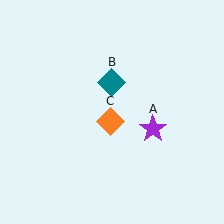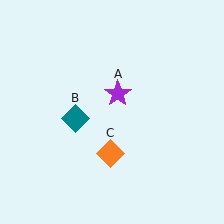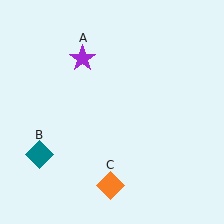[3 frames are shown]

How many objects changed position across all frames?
3 objects changed position: purple star (object A), teal diamond (object B), orange diamond (object C).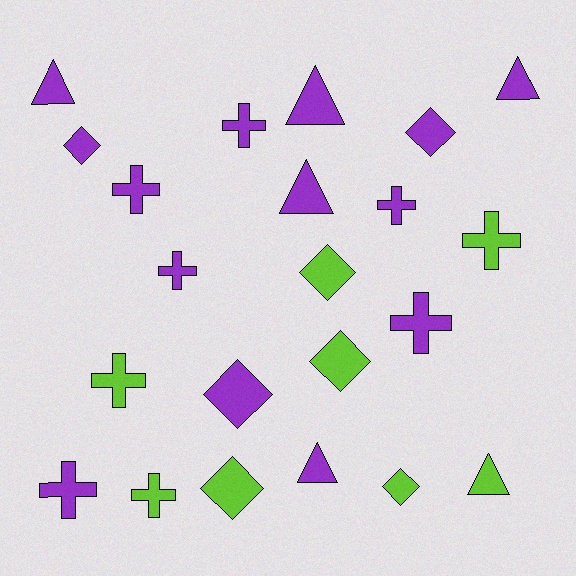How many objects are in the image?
There are 22 objects.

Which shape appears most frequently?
Cross, with 9 objects.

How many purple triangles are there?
There are 5 purple triangles.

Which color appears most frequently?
Purple, with 14 objects.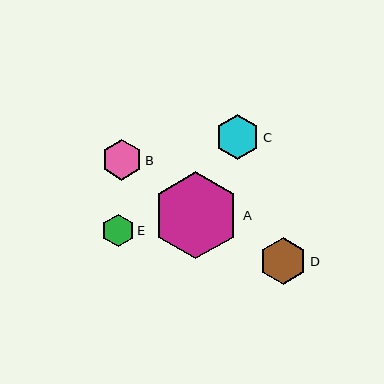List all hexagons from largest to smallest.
From largest to smallest: A, D, C, B, E.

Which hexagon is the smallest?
Hexagon E is the smallest with a size of approximately 33 pixels.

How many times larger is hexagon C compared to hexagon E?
Hexagon C is approximately 1.4 times the size of hexagon E.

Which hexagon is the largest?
Hexagon A is the largest with a size of approximately 87 pixels.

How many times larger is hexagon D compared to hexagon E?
Hexagon D is approximately 1.4 times the size of hexagon E.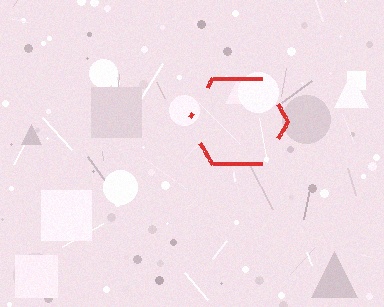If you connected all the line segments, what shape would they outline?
They would outline a hexagon.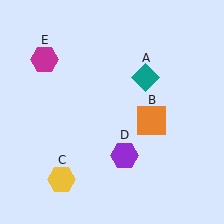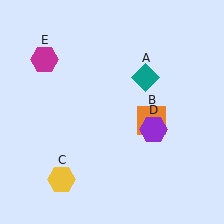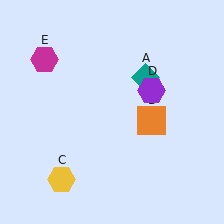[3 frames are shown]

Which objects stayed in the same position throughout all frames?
Teal diamond (object A) and orange square (object B) and yellow hexagon (object C) and magenta hexagon (object E) remained stationary.